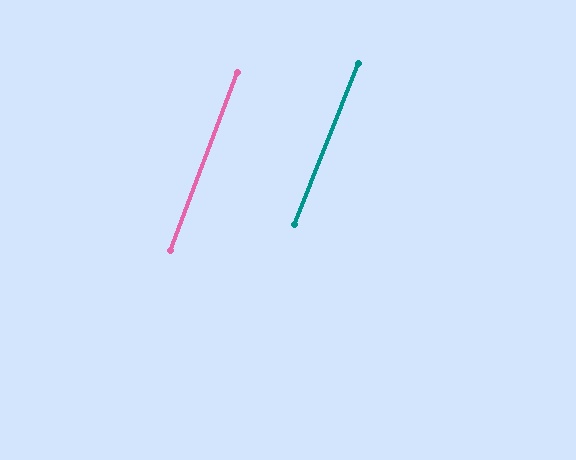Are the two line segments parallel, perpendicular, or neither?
Parallel — their directions differ by only 1.0°.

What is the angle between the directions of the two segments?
Approximately 1 degree.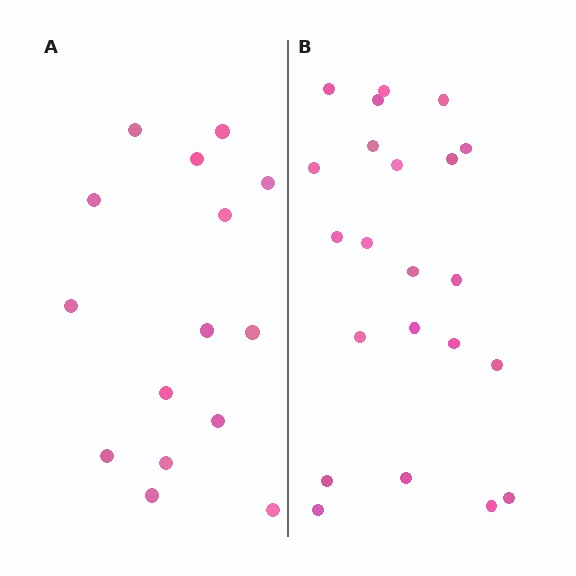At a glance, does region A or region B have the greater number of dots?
Region B (the right region) has more dots.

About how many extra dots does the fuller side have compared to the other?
Region B has roughly 8 or so more dots than region A.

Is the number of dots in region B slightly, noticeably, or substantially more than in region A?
Region B has substantially more. The ratio is roughly 1.5 to 1.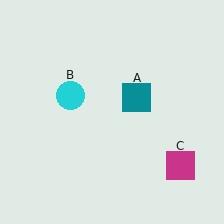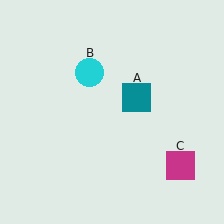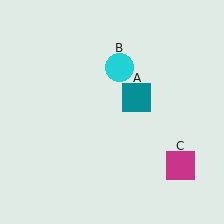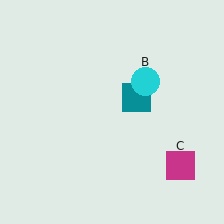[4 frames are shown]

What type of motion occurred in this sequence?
The cyan circle (object B) rotated clockwise around the center of the scene.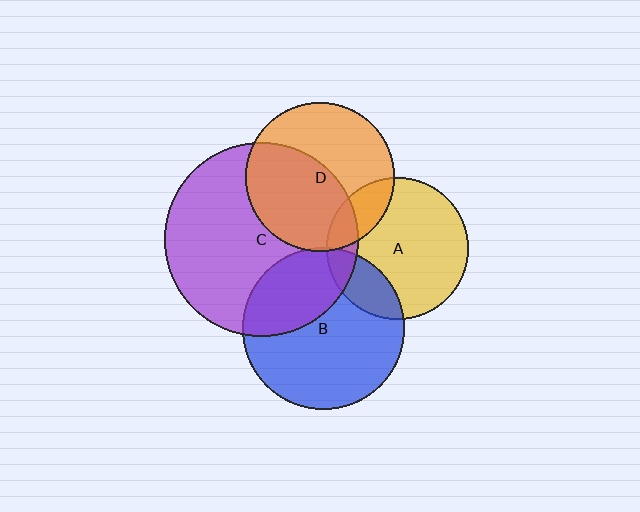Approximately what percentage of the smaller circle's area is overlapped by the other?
Approximately 5%.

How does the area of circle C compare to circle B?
Approximately 1.4 times.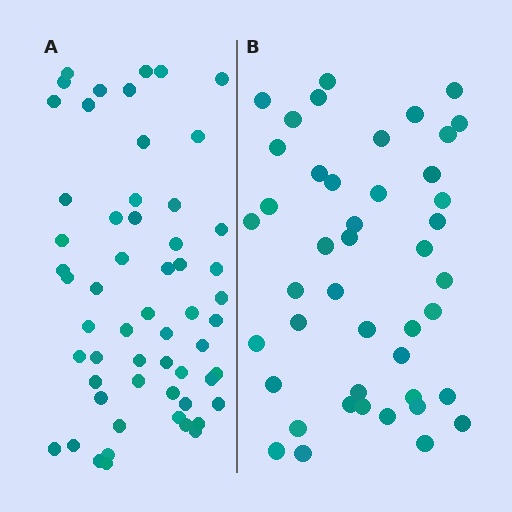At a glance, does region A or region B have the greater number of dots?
Region A (the left region) has more dots.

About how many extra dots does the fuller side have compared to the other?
Region A has approximately 15 more dots than region B.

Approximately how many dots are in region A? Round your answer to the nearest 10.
About 60 dots. (The exact count is 57, which rounds to 60.)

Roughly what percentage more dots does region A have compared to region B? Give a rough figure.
About 30% more.